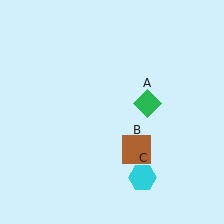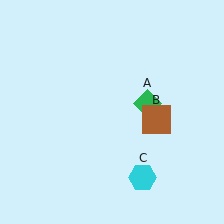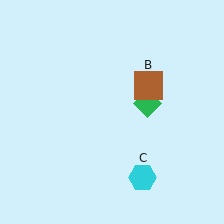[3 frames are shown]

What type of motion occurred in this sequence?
The brown square (object B) rotated counterclockwise around the center of the scene.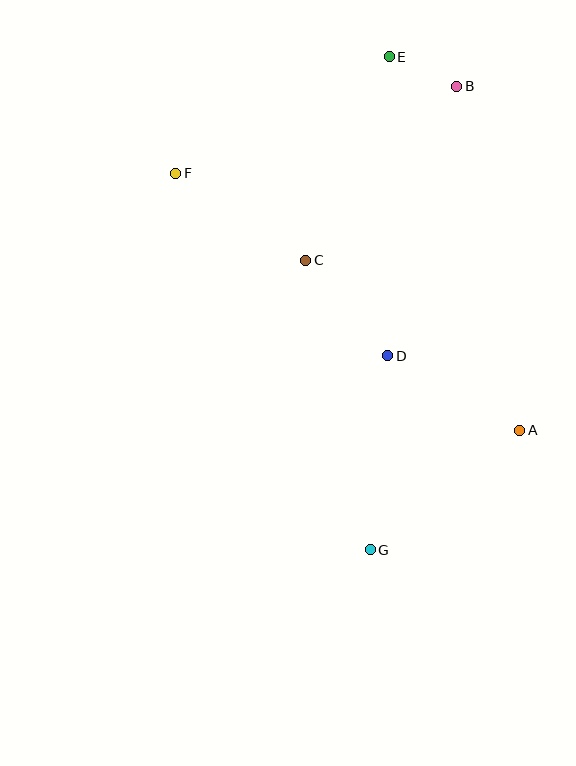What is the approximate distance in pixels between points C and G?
The distance between C and G is approximately 297 pixels.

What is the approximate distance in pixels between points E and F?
The distance between E and F is approximately 243 pixels.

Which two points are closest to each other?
Points B and E are closest to each other.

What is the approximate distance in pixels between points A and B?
The distance between A and B is approximately 349 pixels.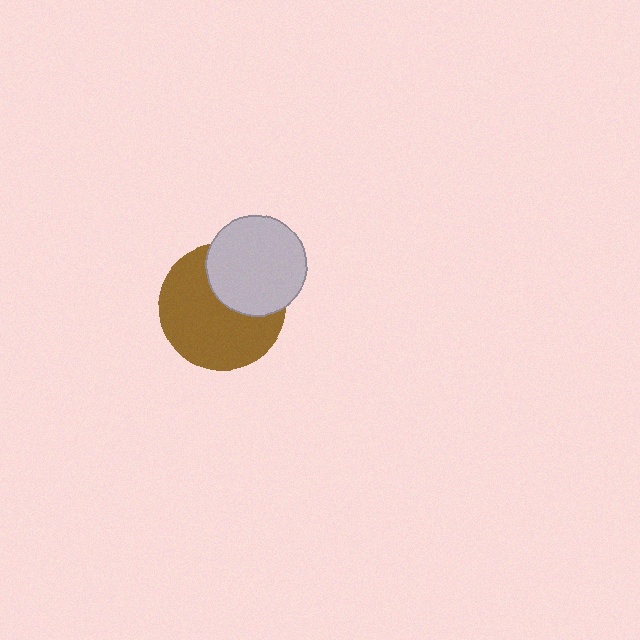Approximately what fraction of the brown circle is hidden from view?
Roughly 34% of the brown circle is hidden behind the light gray circle.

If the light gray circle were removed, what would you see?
You would see the complete brown circle.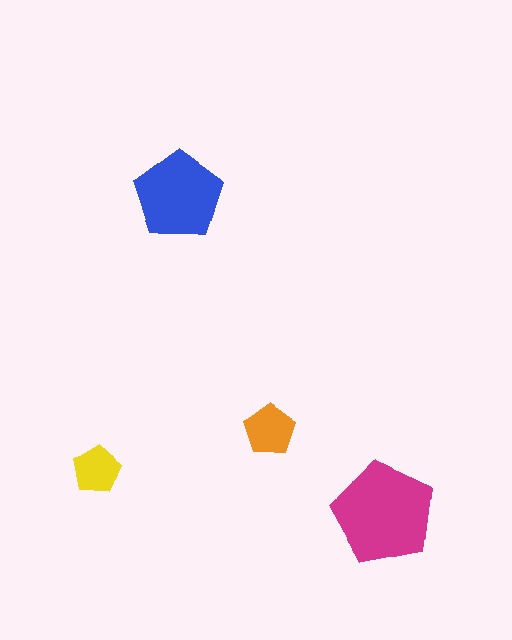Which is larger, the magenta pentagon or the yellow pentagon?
The magenta one.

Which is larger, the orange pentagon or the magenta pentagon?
The magenta one.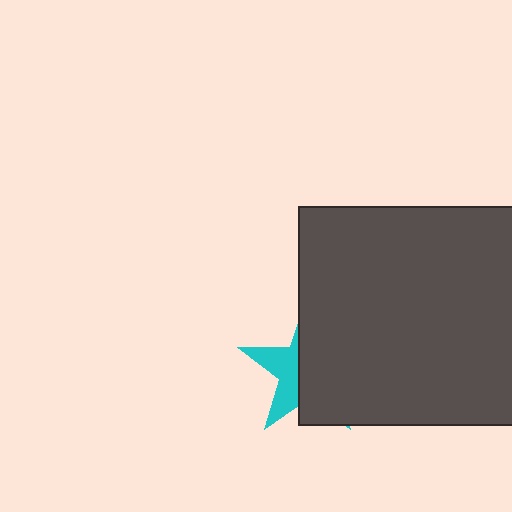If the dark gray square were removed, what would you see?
You would see the complete cyan star.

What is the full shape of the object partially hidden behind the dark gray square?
The partially hidden object is a cyan star.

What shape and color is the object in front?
The object in front is a dark gray square.